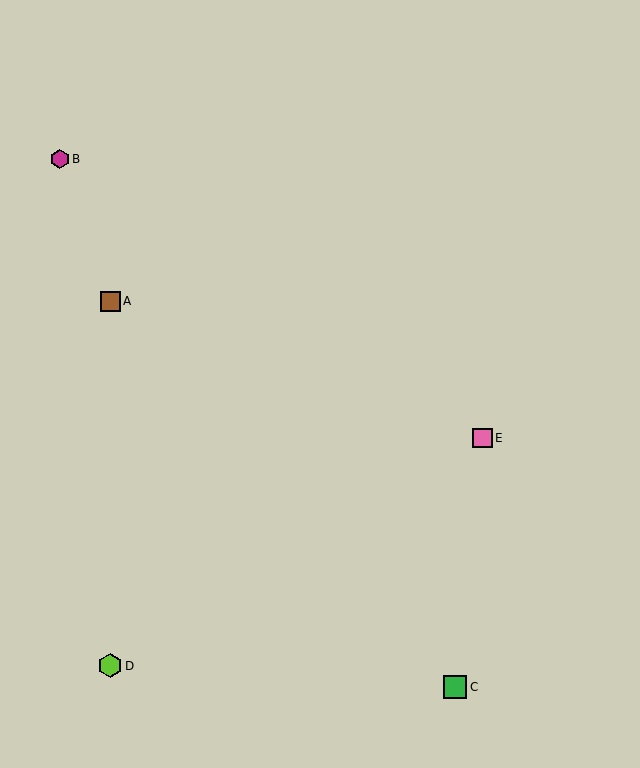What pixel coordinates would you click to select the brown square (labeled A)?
Click at (110, 301) to select the brown square A.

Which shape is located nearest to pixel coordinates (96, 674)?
The lime hexagon (labeled D) at (110, 666) is nearest to that location.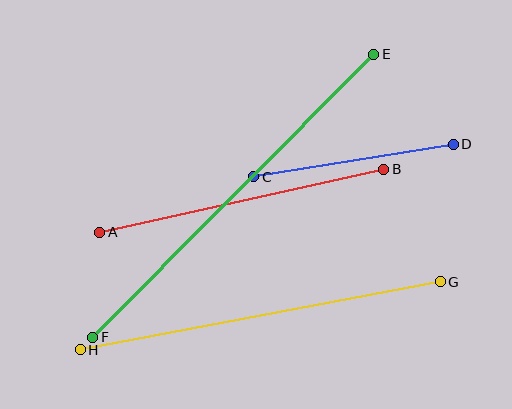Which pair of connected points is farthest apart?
Points E and F are farthest apart.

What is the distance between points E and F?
The distance is approximately 399 pixels.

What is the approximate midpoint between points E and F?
The midpoint is at approximately (233, 196) pixels.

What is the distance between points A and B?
The distance is approximately 291 pixels.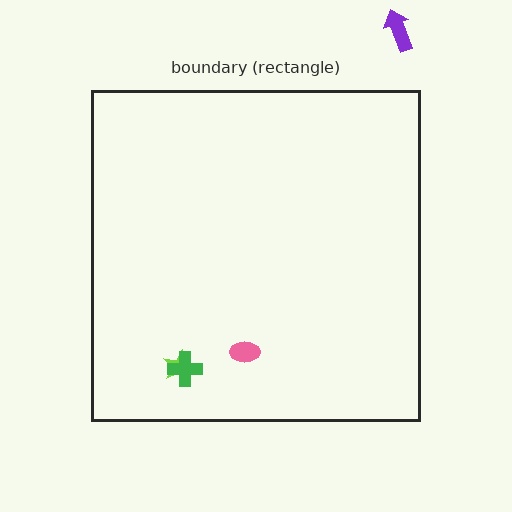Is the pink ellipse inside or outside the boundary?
Inside.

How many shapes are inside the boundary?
3 inside, 1 outside.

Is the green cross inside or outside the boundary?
Inside.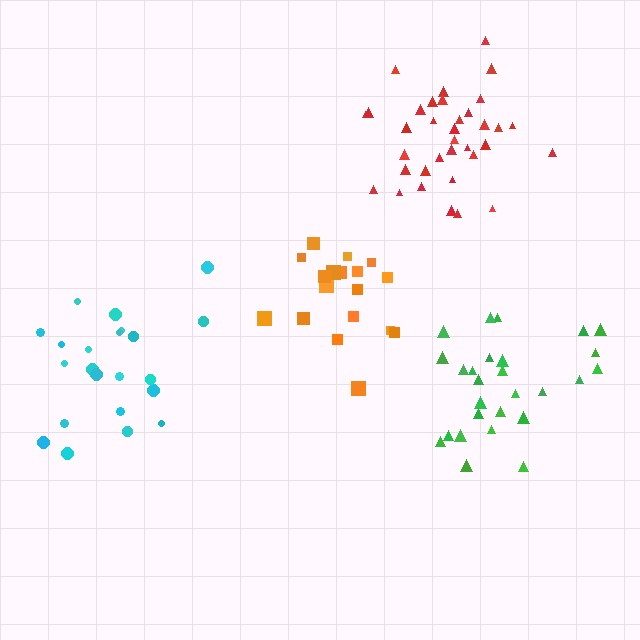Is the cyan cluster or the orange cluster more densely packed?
Orange.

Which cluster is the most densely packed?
Red.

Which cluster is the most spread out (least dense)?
Cyan.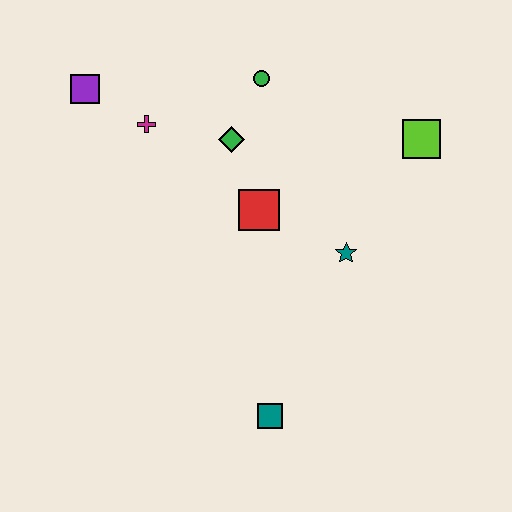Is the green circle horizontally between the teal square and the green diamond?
Yes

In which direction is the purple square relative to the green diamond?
The purple square is to the left of the green diamond.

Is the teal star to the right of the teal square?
Yes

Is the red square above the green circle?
No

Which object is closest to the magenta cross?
The purple square is closest to the magenta cross.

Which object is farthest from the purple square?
The teal square is farthest from the purple square.